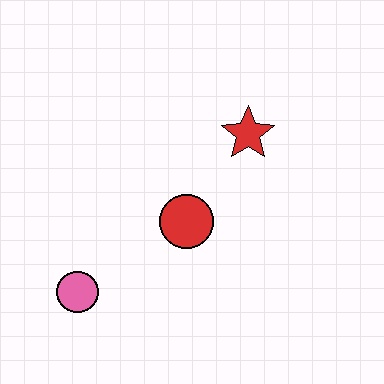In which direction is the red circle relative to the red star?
The red circle is below the red star.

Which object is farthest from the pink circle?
The red star is farthest from the pink circle.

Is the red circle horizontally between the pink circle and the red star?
Yes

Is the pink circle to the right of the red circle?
No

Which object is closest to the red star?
The red circle is closest to the red star.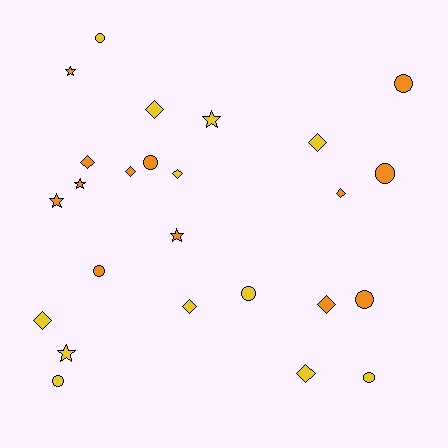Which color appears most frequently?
Orange, with 13 objects.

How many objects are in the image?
There are 25 objects.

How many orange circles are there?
There are 5 orange circles.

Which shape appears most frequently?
Diamond, with 10 objects.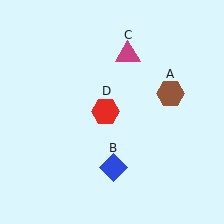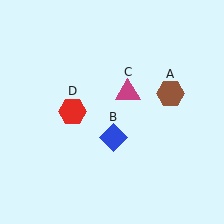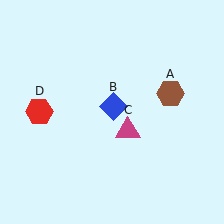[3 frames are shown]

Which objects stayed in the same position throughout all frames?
Brown hexagon (object A) remained stationary.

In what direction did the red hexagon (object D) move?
The red hexagon (object D) moved left.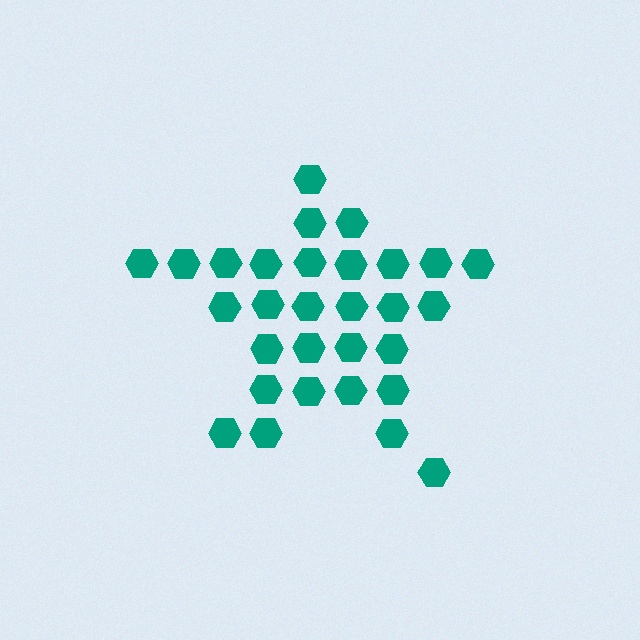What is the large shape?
The large shape is a star.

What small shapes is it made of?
It is made of small hexagons.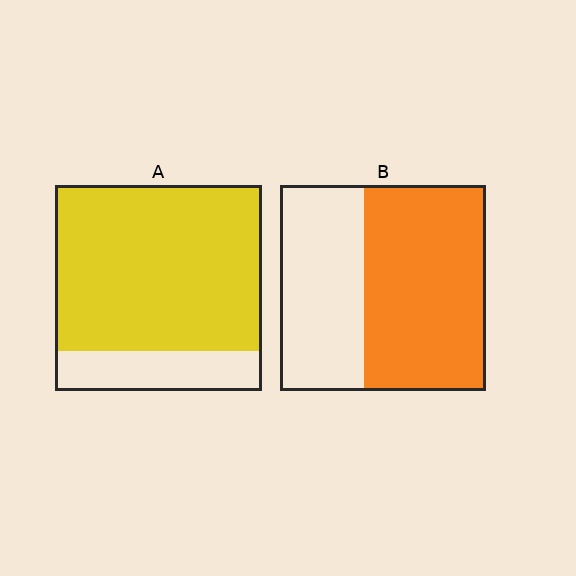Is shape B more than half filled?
Yes.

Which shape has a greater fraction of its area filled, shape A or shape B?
Shape A.